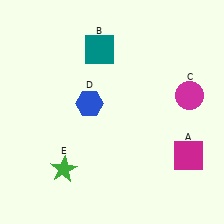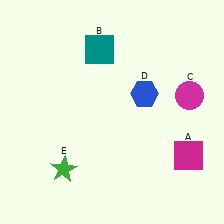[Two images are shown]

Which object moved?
The blue hexagon (D) moved right.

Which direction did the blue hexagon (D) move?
The blue hexagon (D) moved right.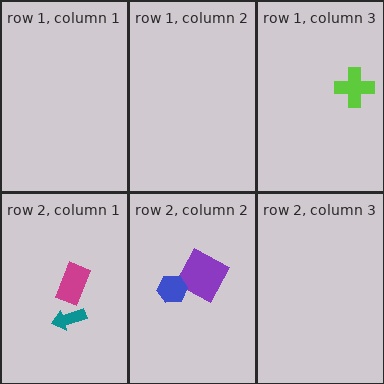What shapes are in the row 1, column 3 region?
The lime cross.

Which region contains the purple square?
The row 2, column 2 region.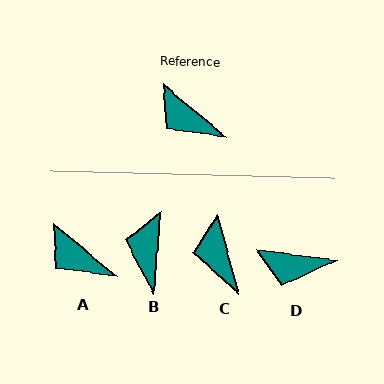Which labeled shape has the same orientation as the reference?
A.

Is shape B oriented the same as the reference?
No, it is off by about 54 degrees.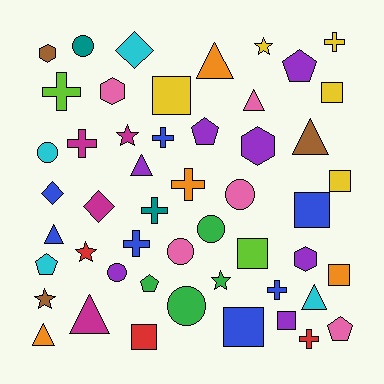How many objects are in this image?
There are 50 objects.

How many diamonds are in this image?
There are 3 diamonds.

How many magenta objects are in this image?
There are 4 magenta objects.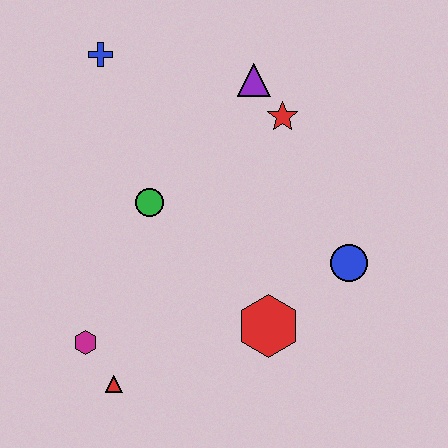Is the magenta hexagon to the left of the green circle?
Yes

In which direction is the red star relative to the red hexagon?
The red star is above the red hexagon.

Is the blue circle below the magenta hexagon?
No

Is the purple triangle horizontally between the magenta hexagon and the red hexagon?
Yes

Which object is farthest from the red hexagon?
The blue cross is farthest from the red hexagon.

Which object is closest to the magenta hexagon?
The red triangle is closest to the magenta hexagon.